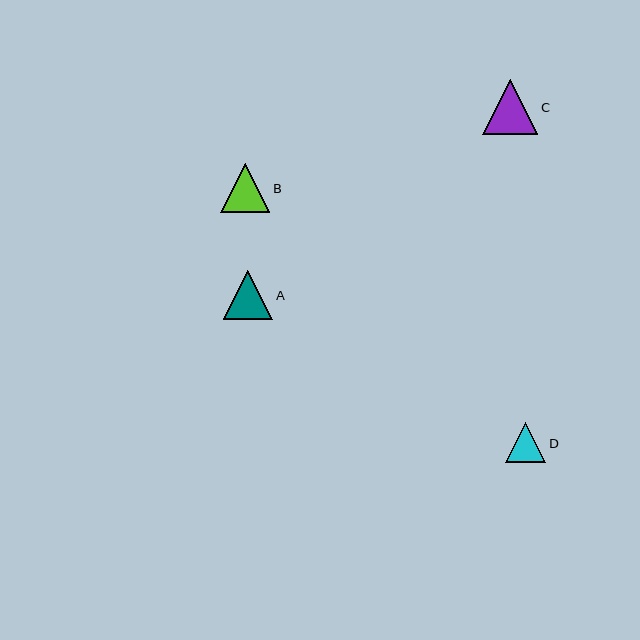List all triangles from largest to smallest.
From largest to smallest: C, A, B, D.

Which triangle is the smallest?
Triangle D is the smallest with a size of approximately 41 pixels.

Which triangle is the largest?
Triangle C is the largest with a size of approximately 55 pixels.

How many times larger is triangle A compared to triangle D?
Triangle A is approximately 1.2 times the size of triangle D.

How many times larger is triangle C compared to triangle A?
Triangle C is approximately 1.1 times the size of triangle A.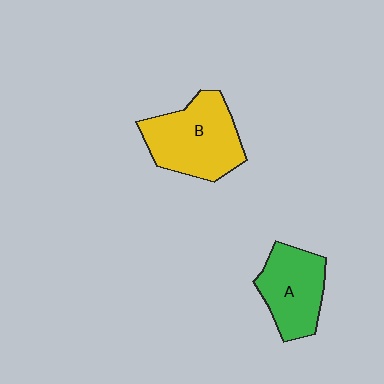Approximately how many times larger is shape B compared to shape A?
Approximately 1.3 times.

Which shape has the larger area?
Shape B (yellow).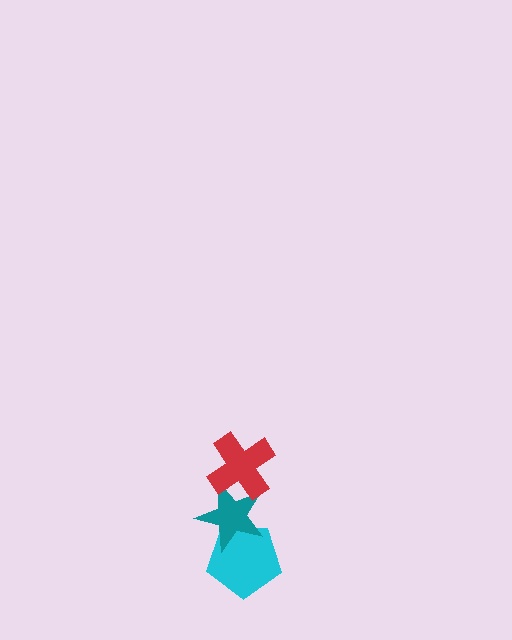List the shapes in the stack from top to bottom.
From top to bottom: the red cross, the teal star, the cyan pentagon.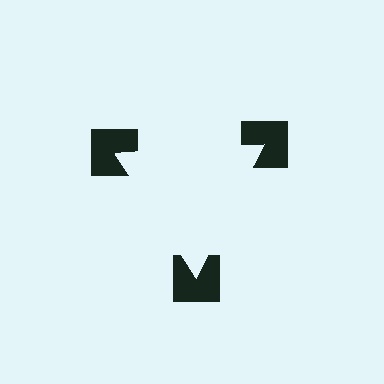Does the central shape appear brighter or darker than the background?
It typically appears slightly brighter than the background, even though no actual brightness change is drawn.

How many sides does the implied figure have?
3 sides.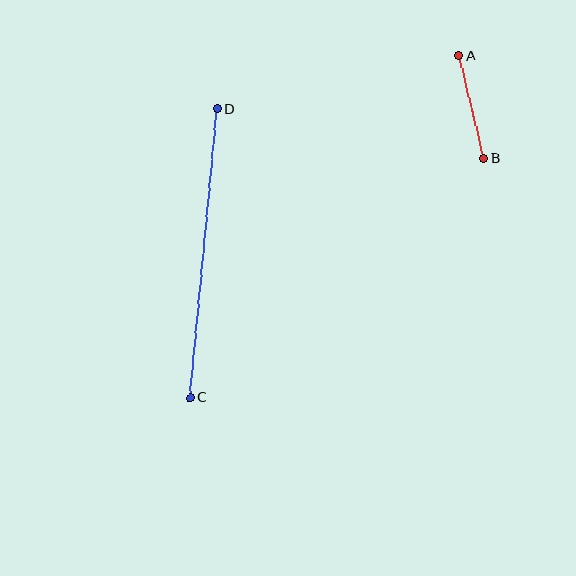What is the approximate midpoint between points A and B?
The midpoint is at approximately (471, 107) pixels.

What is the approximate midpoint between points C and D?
The midpoint is at approximately (204, 253) pixels.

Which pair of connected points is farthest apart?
Points C and D are farthest apart.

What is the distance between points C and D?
The distance is approximately 290 pixels.